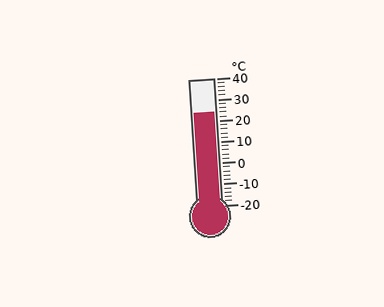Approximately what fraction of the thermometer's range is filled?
The thermometer is filled to approximately 75% of its range.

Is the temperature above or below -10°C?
The temperature is above -10°C.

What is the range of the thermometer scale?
The thermometer scale ranges from -20°C to 40°C.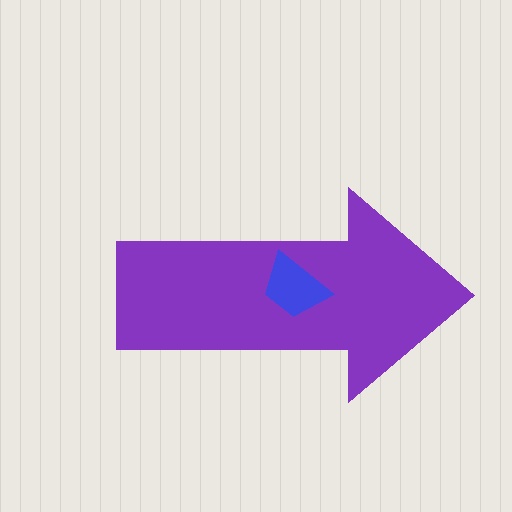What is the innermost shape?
The blue trapezoid.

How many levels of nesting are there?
2.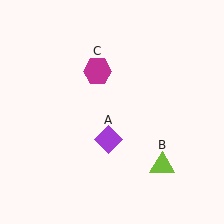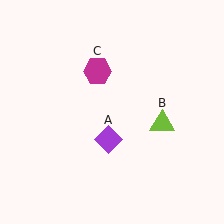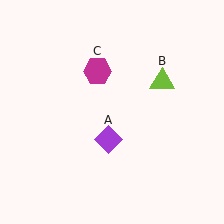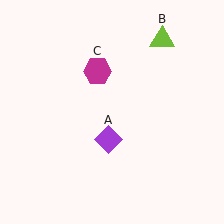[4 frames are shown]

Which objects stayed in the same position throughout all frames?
Purple diamond (object A) and magenta hexagon (object C) remained stationary.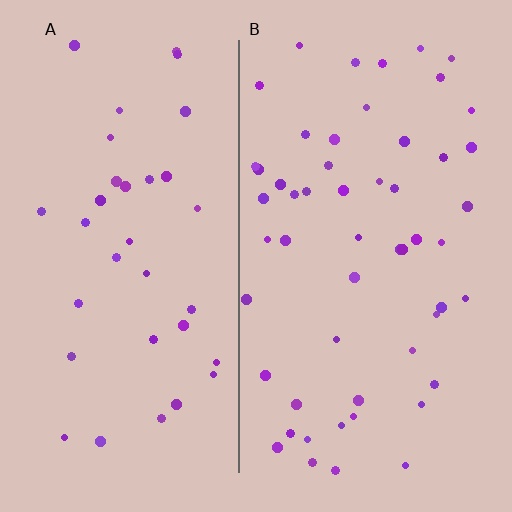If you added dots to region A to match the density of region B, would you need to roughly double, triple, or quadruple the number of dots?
Approximately double.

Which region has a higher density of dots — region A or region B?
B (the right).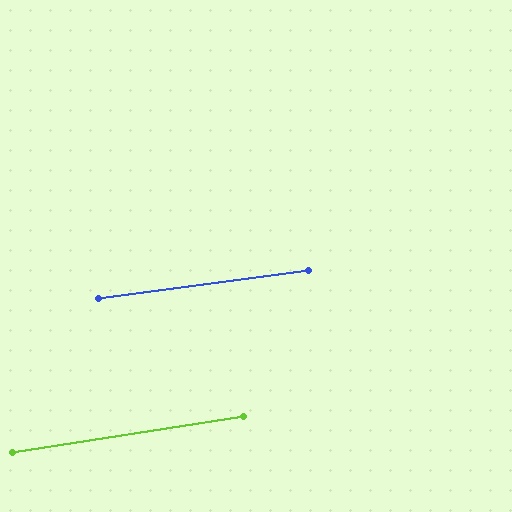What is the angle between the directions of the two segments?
Approximately 1 degree.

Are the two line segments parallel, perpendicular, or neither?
Parallel — their directions differ by only 1.3°.